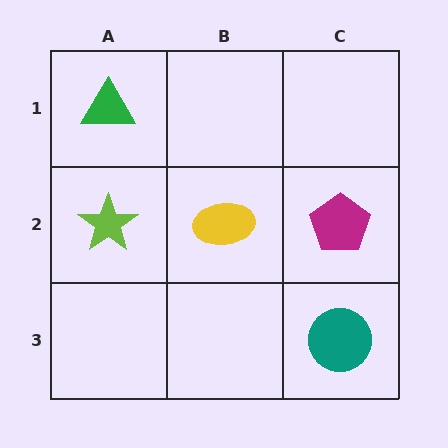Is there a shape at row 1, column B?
No, that cell is empty.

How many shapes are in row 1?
1 shape.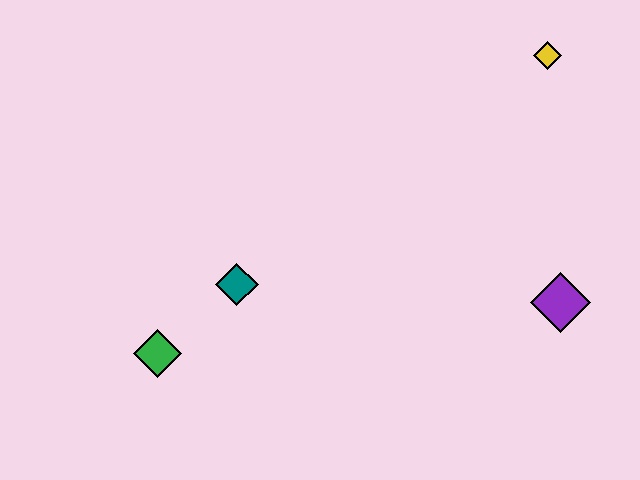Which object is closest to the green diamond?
The teal diamond is closest to the green diamond.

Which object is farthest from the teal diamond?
The yellow diamond is farthest from the teal diamond.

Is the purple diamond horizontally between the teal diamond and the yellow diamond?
No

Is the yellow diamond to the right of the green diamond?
Yes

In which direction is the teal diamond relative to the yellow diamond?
The teal diamond is to the left of the yellow diamond.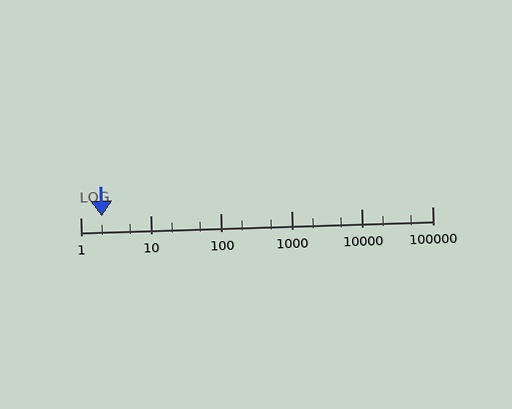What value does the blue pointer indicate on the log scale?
The pointer indicates approximately 2.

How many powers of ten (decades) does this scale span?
The scale spans 5 decades, from 1 to 100000.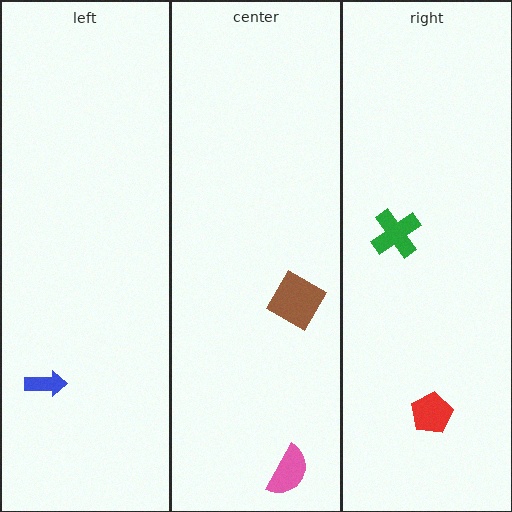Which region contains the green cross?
The right region.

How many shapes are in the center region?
2.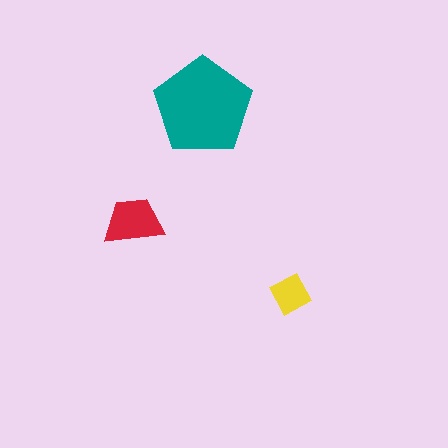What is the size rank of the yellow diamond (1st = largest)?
3rd.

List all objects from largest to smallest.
The teal pentagon, the red trapezoid, the yellow diamond.